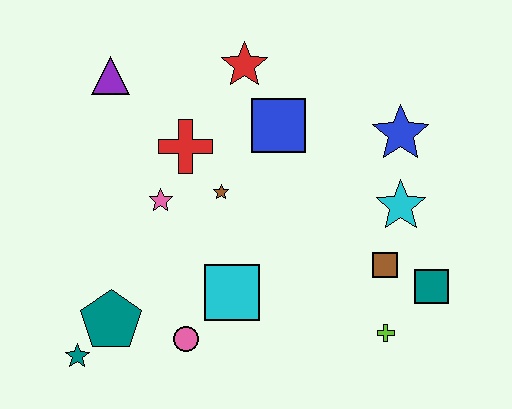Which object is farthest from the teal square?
The purple triangle is farthest from the teal square.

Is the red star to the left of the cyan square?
No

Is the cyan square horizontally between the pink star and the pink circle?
No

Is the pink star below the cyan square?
No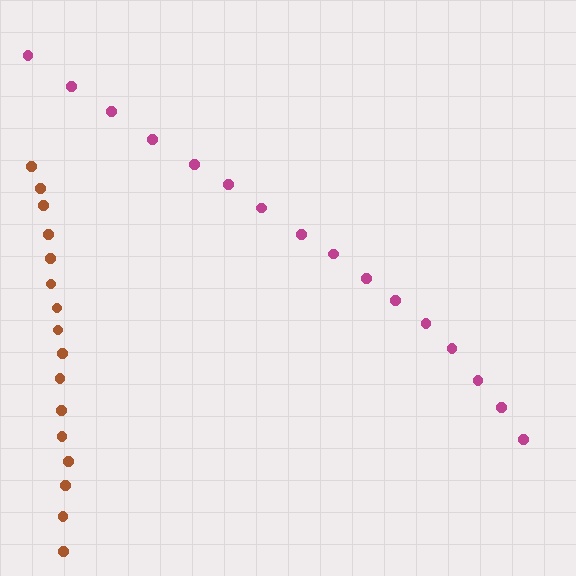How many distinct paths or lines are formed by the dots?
There are 2 distinct paths.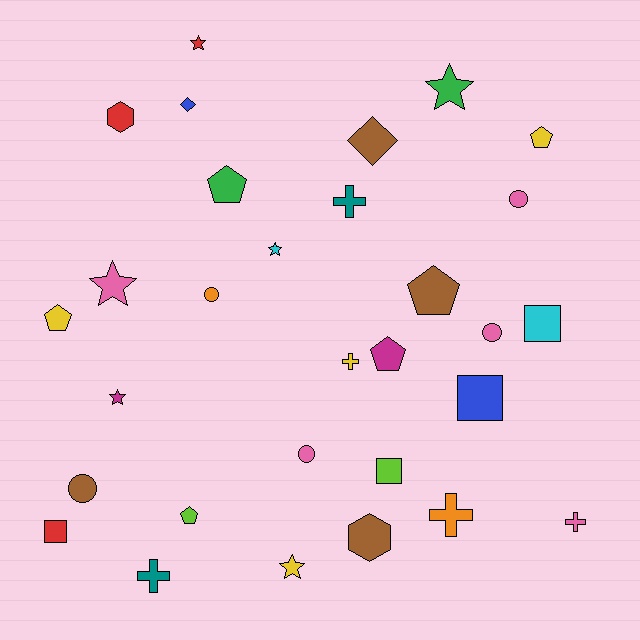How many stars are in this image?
There are 6 stars.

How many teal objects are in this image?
There are 2 teal objects.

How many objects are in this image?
There are 30 objects.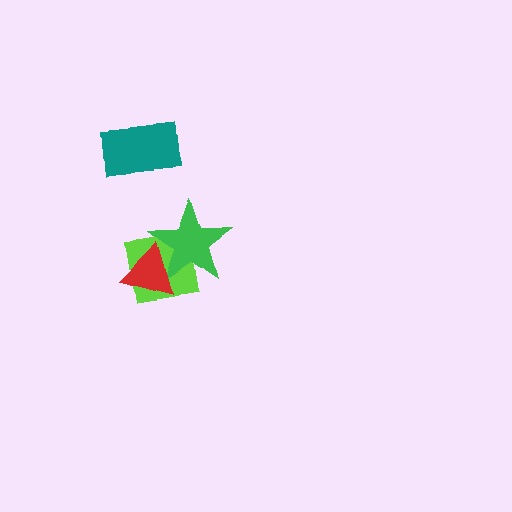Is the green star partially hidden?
Yes, it is partially covered by another shape.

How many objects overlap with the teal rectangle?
0 objects overlap with the teal rectangle.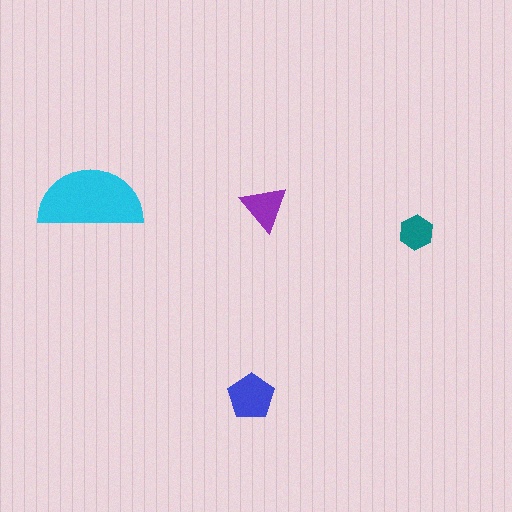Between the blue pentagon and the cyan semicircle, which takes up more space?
The cyan semicircle.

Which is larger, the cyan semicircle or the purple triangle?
The cyan semicircle.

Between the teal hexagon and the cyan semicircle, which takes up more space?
The cyan semicircle.